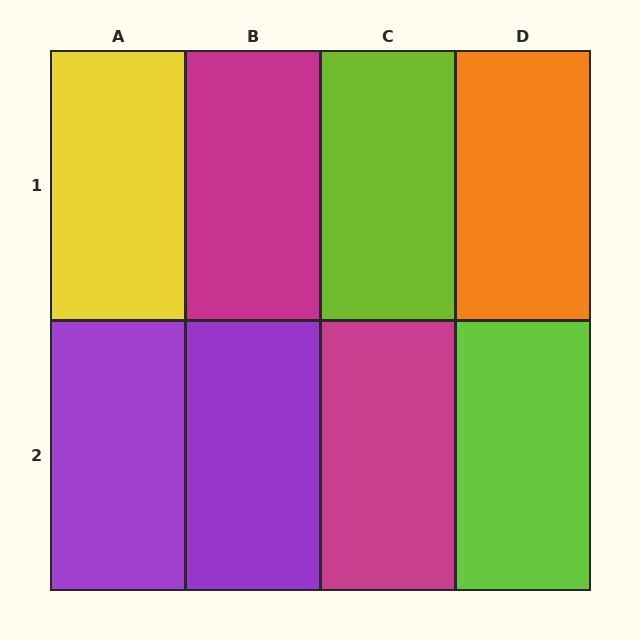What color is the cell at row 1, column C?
Lime.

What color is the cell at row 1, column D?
Orange.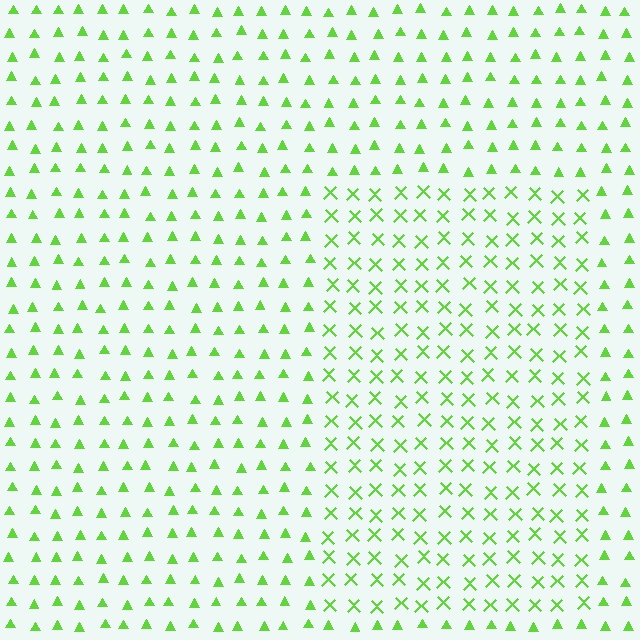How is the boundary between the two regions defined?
The boundary is defined by a change in element shape: X marks inside vs. triangles outside. All elements share the same color and spacing.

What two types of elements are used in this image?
The image uses X marks inside the rectangle region and triangles outside it.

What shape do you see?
I see a rectangle.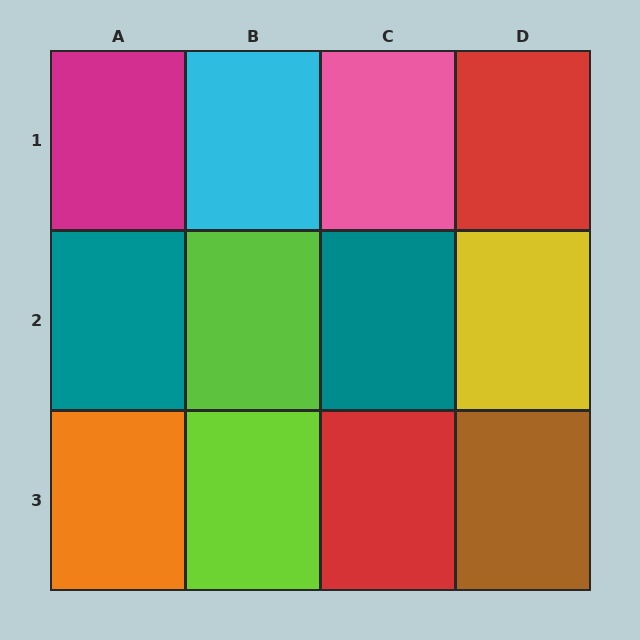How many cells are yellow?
1 cell is yellow.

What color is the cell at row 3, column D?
Brown.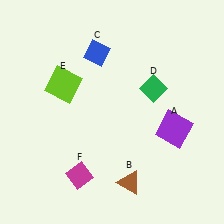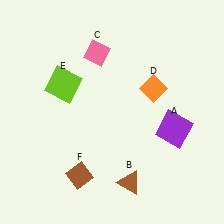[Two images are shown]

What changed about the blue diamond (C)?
In Image 1, C is blue. In Image 2, it changed to pink.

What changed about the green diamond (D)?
In Image 1, D is green. In Image 2, it changed to orange.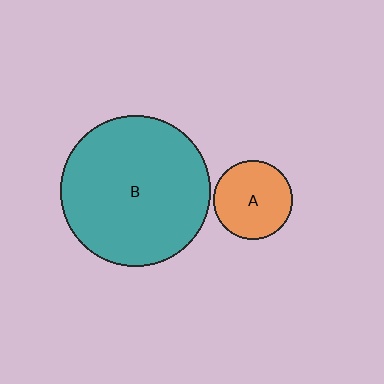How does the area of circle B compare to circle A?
Approximately 3.6 times.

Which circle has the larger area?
Circle B (teal).